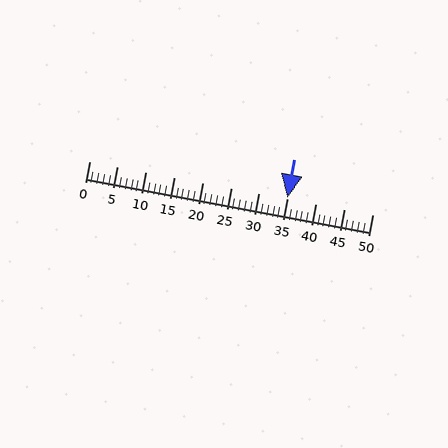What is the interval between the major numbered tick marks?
The major tick marks are spaced 5 units apart.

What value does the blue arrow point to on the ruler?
The blue arrow points to approximately 35.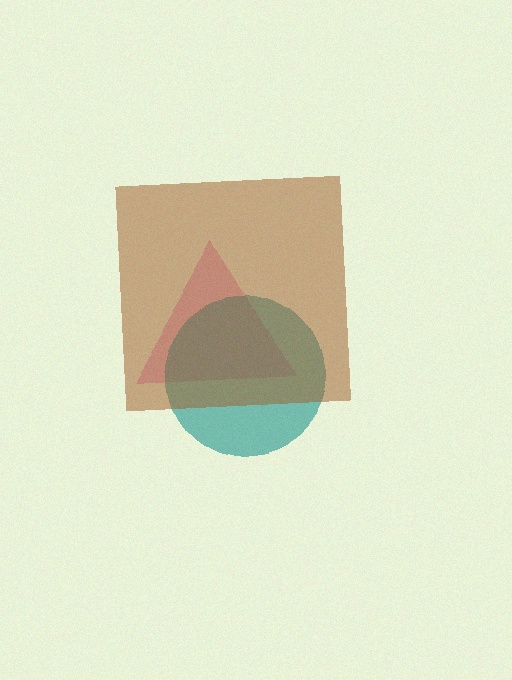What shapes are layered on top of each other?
The layered shapes are: a pink triangle, a teal circle, a brown square.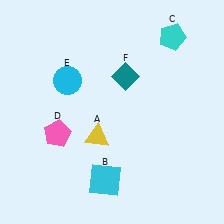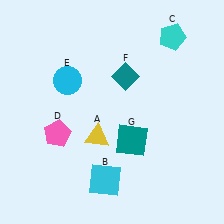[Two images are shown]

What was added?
A teal square (G) was added in Image 2.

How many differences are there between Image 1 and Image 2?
There is 1 difference between the two images.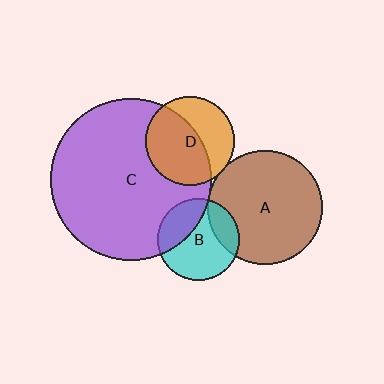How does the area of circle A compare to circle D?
Approximately 1.7 times.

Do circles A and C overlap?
Yes.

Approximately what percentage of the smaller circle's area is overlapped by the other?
Approximately 5%.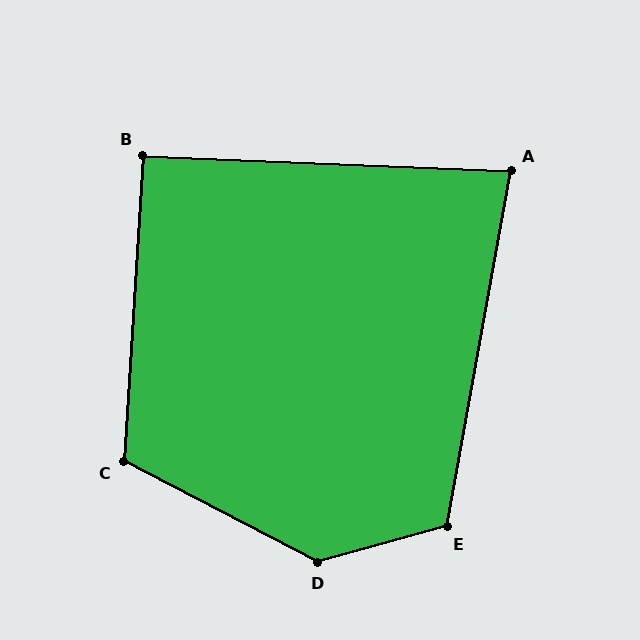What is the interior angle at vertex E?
Approximately 116 degrees (obtuse).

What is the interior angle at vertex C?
Approximately 114 degrees (obtuse).